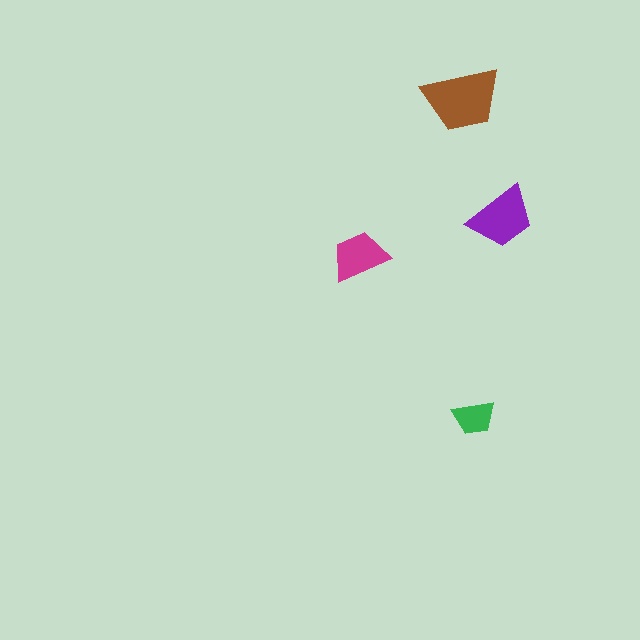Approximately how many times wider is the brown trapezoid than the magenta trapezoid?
About 1.5 times wider.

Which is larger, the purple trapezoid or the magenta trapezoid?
The purple one.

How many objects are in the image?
There are 4 objects in the image.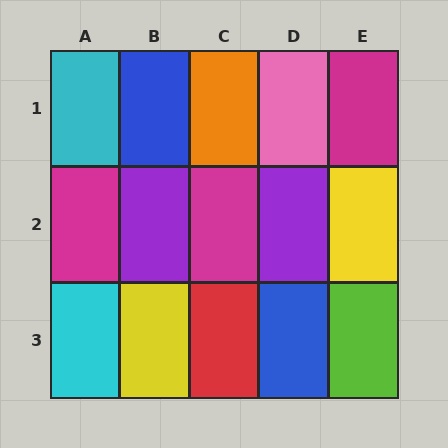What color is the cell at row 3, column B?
Yellow.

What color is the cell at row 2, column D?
Purple.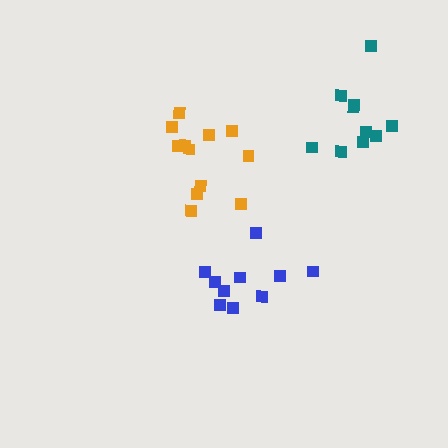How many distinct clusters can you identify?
There are 3 distinct clusters.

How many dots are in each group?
Group 1: 12 dots, Group 2: 10 dots, Group 3: 10 dots (32 total).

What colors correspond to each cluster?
The clusters are colored: orange, blue, teal.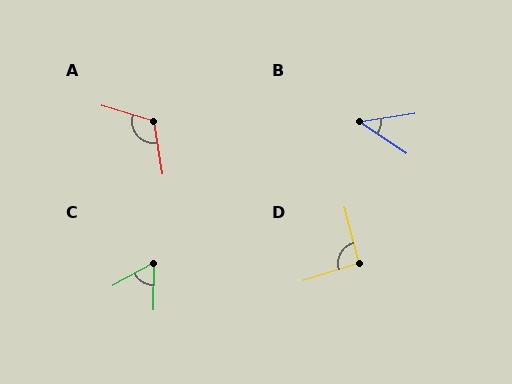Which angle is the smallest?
B, at approximately 43 degrees.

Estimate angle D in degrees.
Approximately 92 degrees.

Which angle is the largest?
A, at approximately 116 degrees.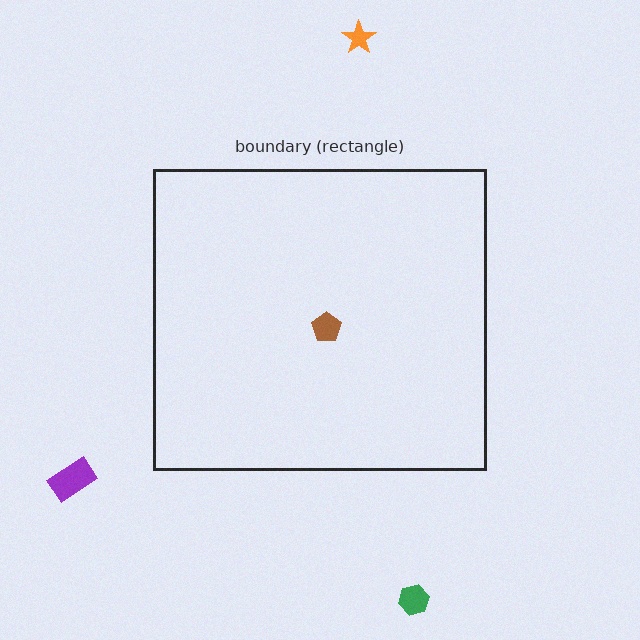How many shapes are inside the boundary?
1 inside, 3 outside.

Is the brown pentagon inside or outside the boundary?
Inside.